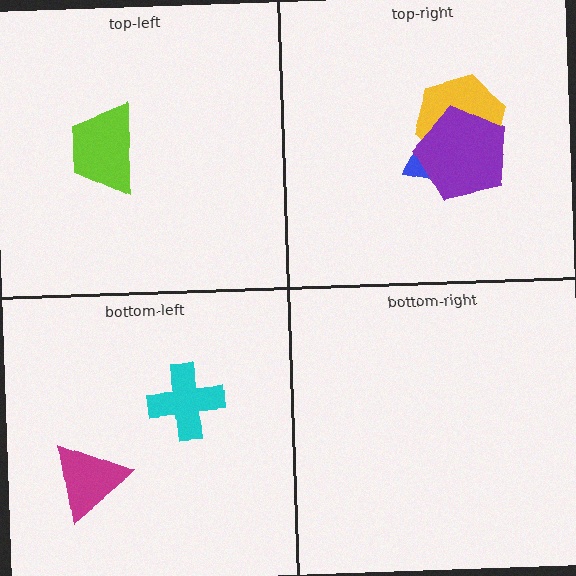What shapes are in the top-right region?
The blue semicircle, the yellow hexagon, the purple pentagon.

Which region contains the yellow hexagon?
The top-right region.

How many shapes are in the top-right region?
3.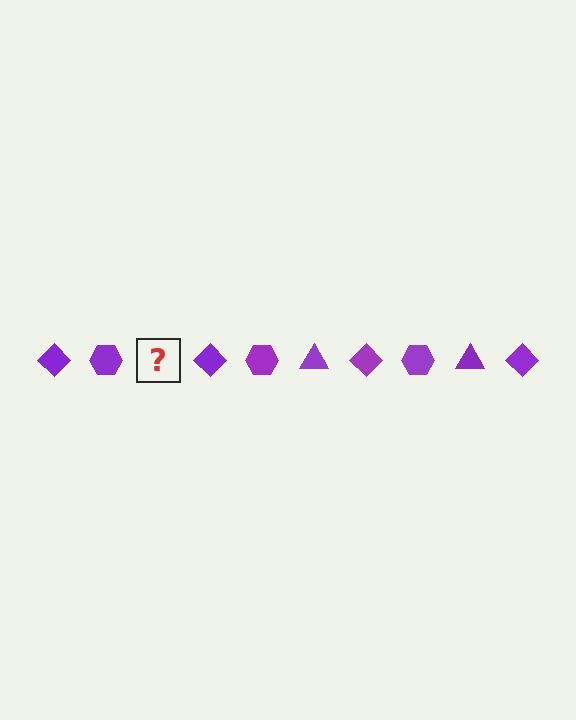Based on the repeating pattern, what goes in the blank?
The blank should be a purple triangle.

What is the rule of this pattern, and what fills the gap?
The rule is that the pattern cycles through diamond, hexagon, triangle shapes in purple. The gap should be filled with a purple triangle.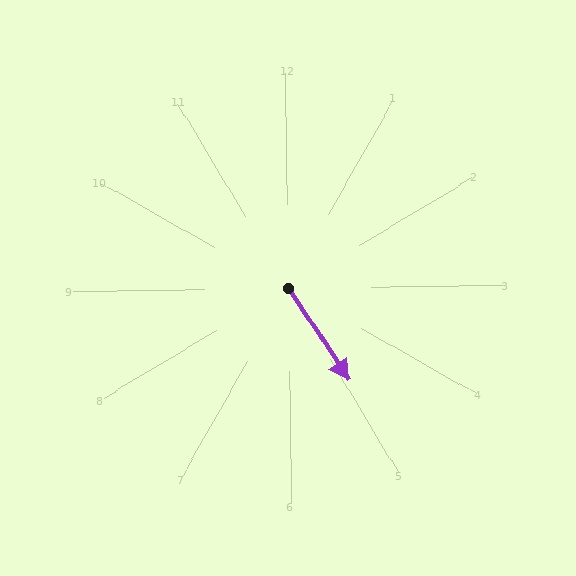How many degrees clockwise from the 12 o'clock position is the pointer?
Approximately 147 degrees.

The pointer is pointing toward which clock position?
Roughly 5 o'clock.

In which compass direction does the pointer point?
Southeast.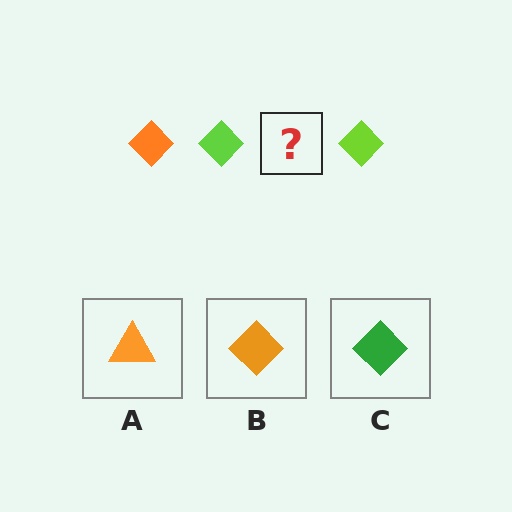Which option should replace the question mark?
Option B.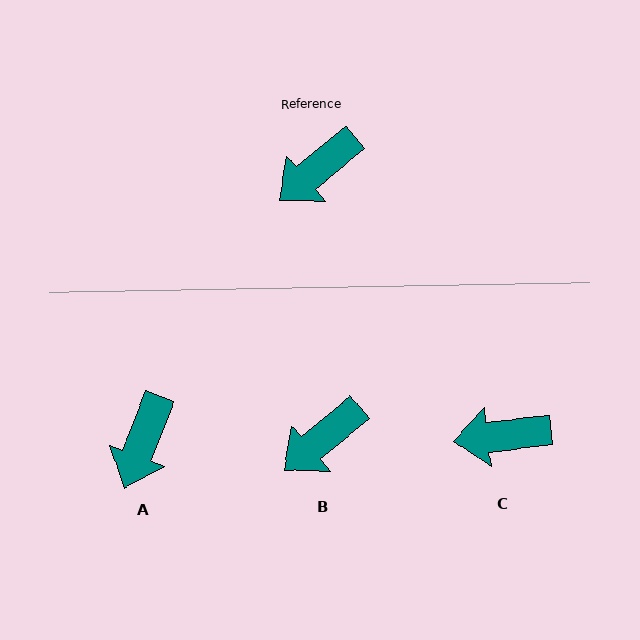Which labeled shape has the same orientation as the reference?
B.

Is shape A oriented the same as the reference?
No, it is off by about 29 degrees.